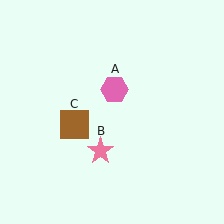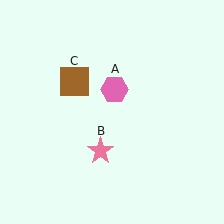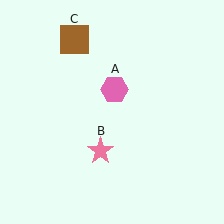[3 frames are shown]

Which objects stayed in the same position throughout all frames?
Pink hexagon (object A) and pink star (object B) remained stationary.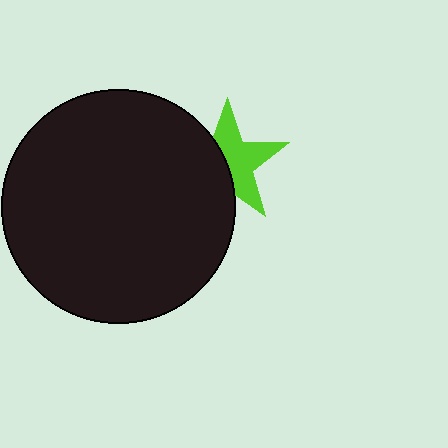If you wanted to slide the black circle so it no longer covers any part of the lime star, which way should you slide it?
Slide it left — that is the most direct way to separate the two shapes.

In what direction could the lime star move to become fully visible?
The lime star could move right. That would shift it out from behind the black circle entirely.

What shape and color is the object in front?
The object in front is a black circle.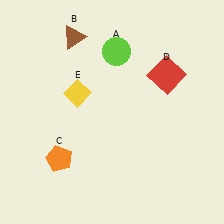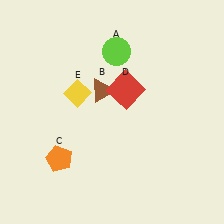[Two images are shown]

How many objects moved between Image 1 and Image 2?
2 objects moved between the two images.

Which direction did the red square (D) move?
The red square (D) moved left.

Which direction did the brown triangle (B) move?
The brown triangle (B) moved down.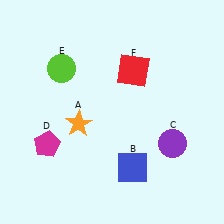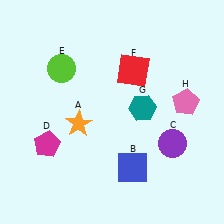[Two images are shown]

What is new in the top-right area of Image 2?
A pink pentagon (H) was added in the top-right area of Image 2.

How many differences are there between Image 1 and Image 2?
There are 2 differences between the two images.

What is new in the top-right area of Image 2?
A teal hexagon (G) was added in the top-right area of Image 2.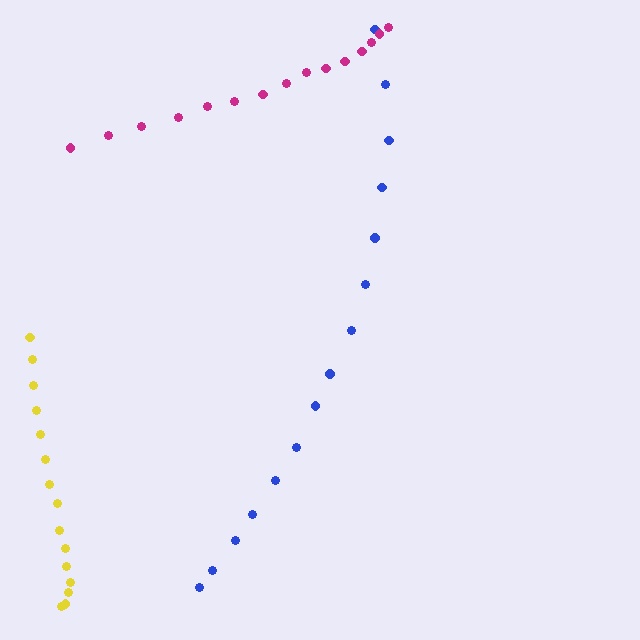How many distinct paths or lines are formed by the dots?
There are 3 distinct paths.